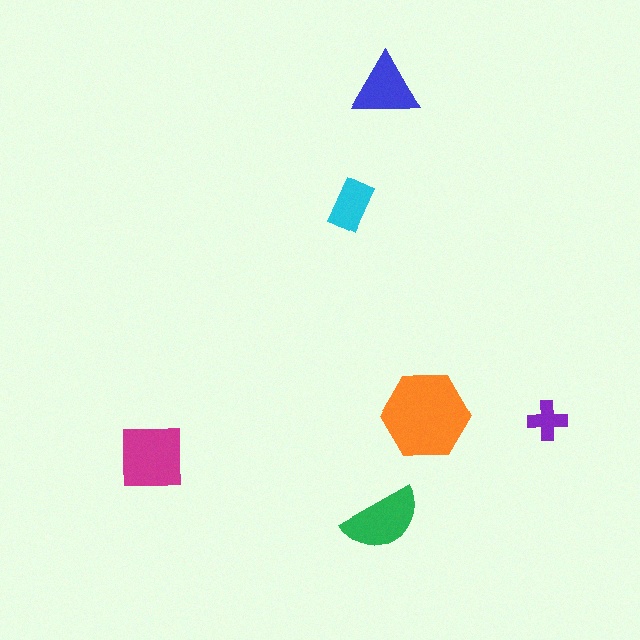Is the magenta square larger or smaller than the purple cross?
Larger.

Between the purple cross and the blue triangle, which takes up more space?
The blue triangle.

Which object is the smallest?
The purple cross.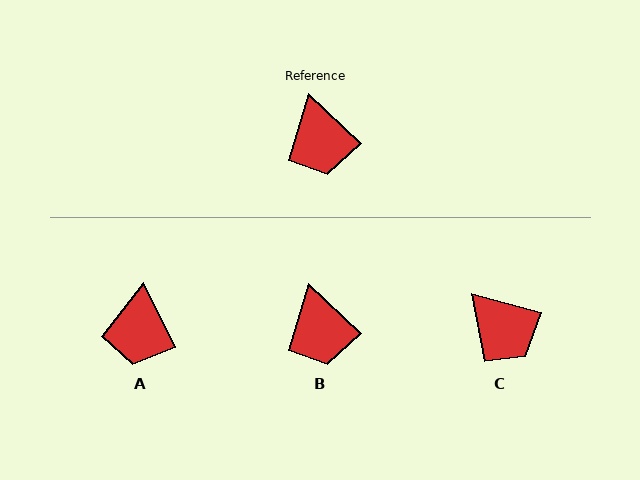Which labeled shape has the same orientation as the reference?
B.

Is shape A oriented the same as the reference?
No, it is off by about 22 degrees.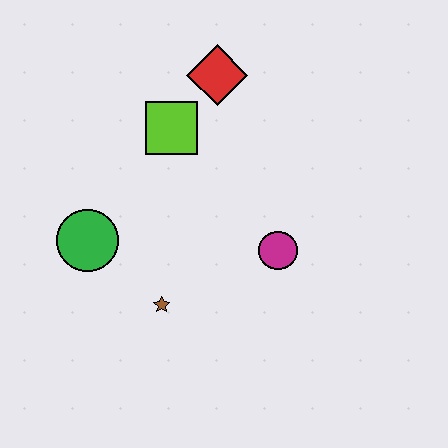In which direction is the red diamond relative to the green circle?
The red diamond is above the green circle.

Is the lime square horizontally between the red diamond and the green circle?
Yes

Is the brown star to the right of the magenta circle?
No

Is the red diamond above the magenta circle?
Yes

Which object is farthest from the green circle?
The red diamond is farthest from the green circle.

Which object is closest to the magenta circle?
The brown star is closest to the magenta circle.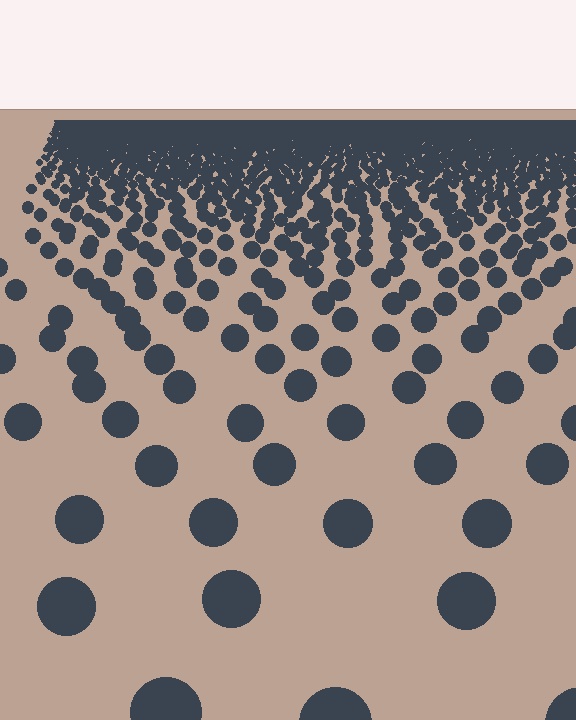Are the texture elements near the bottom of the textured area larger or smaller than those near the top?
Larger. Near the bottom, elements are closer to the viewer and appear at a bigger on-screen size.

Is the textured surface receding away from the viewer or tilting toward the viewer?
The surface is receding away from the viewer. Texture elements get smaller and denser toward the top.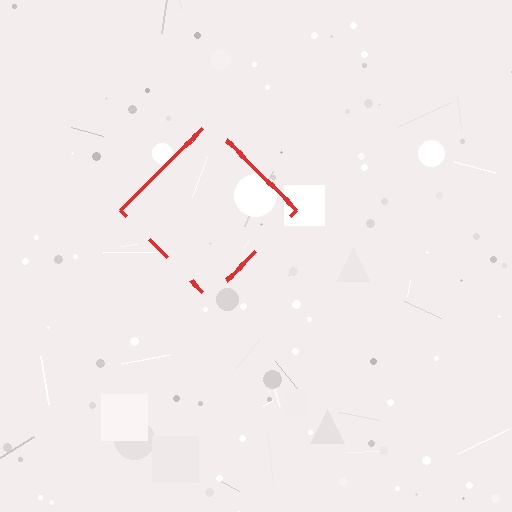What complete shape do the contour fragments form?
The contour fragments form a diamond.